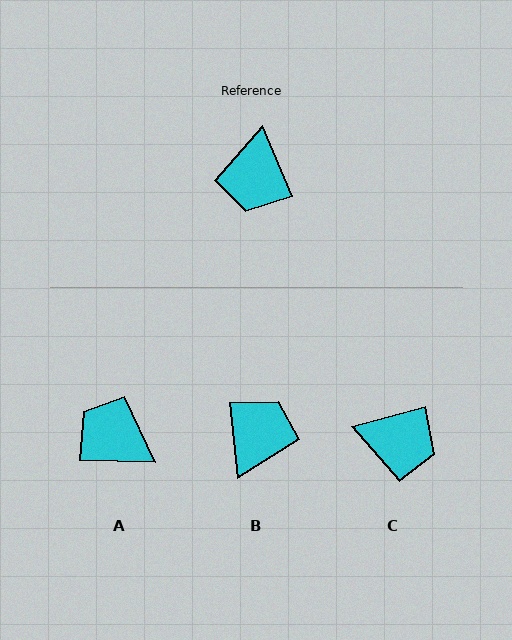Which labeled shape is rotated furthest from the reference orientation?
B, about 163 degrees away.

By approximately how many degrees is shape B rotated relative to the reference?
Approximately 163 degrees counter-clockwise.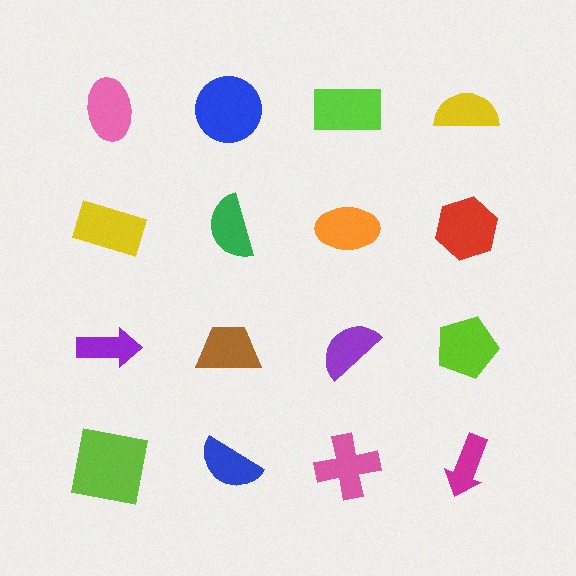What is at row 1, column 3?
A lime rectangle.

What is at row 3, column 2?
A brown trapezoid.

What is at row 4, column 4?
A magenta arrow.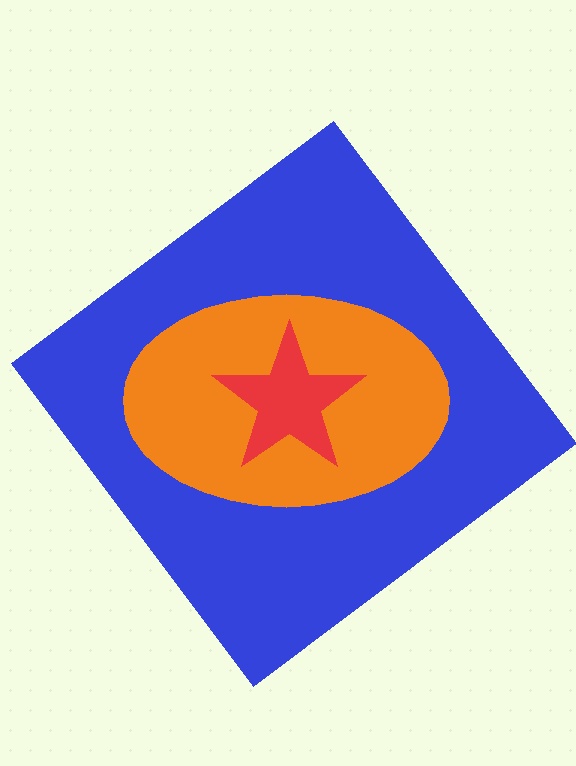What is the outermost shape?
The blue diamond.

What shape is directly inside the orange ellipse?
The red star.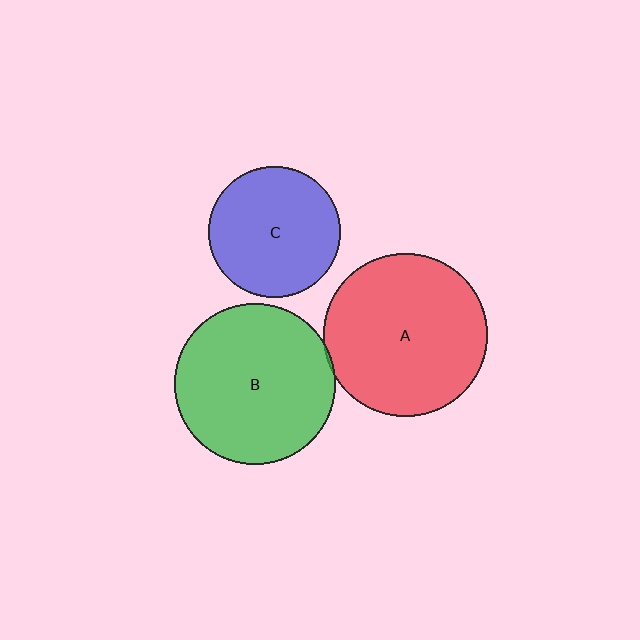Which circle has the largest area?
Circle A (red).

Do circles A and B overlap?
Yes.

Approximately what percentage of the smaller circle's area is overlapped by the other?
Approximately 5%.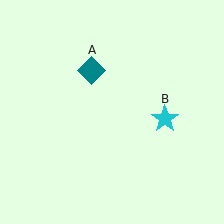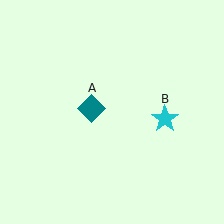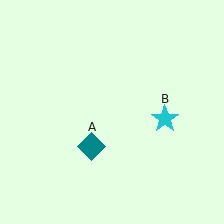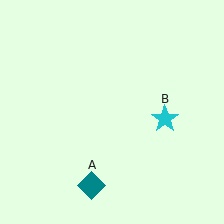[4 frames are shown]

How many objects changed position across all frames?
1 object changed position: teal diamond (object A).